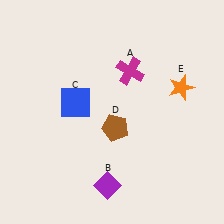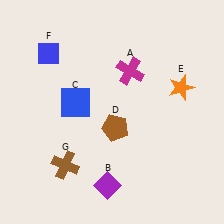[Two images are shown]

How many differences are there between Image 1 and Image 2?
There are 2 differences between the two images.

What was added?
A blue diamond (F), a brown cross (G) were added in Image 2.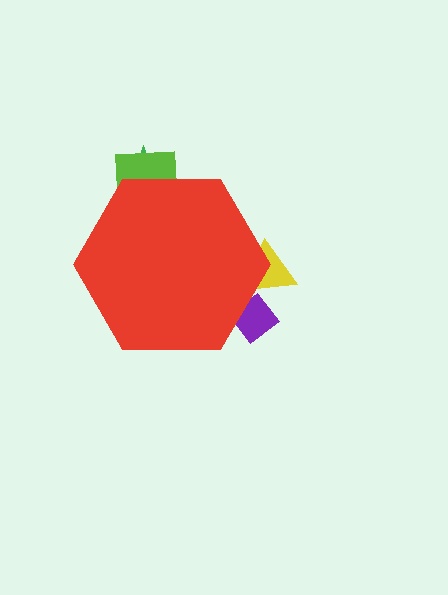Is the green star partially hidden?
Yes, the green star is partially hidden behind the red hexagon.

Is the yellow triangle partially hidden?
Yes, the yellow triangle is partially hidden behind the red hexagon.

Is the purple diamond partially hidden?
Yes, the purple diamond is partially hidden behind the red hexagon.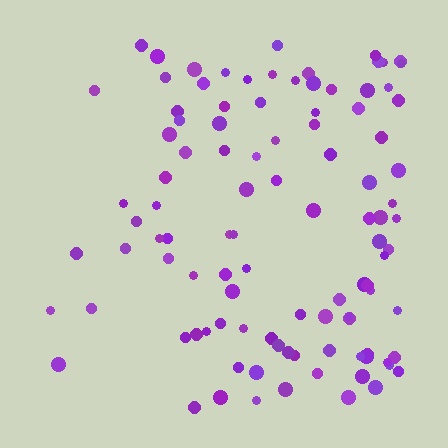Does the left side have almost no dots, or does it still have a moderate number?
Still a moderate number, just noticeably fewer than the right.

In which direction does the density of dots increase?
From left to right, with the right side densest.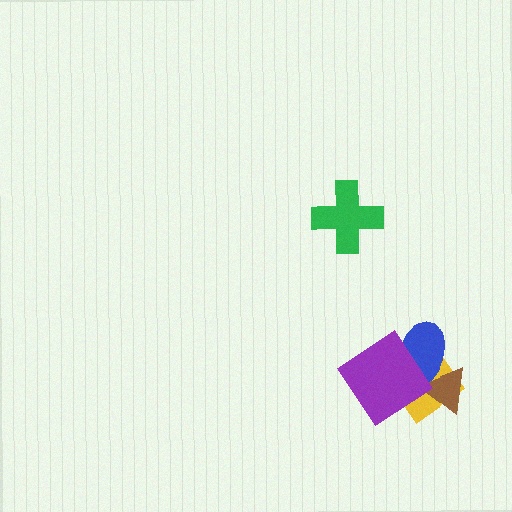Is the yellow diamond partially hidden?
Yes, it is partially covered by another shape.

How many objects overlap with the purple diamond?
2 objects overlap with the purple diamond.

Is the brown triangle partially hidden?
No, no other shape covers it.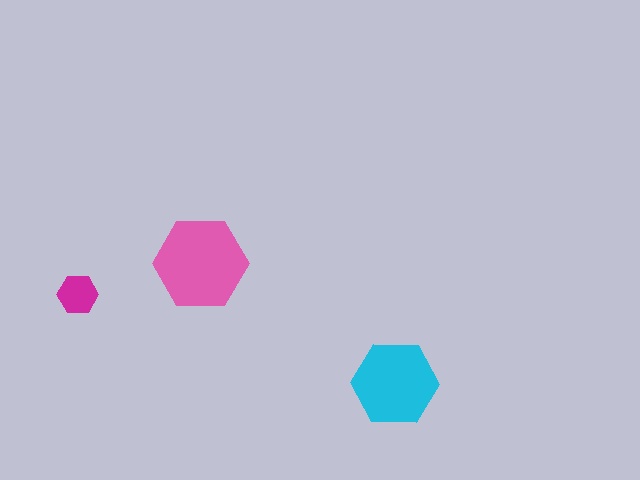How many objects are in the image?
There are 3 objects in the image.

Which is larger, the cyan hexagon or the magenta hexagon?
The cyan one.